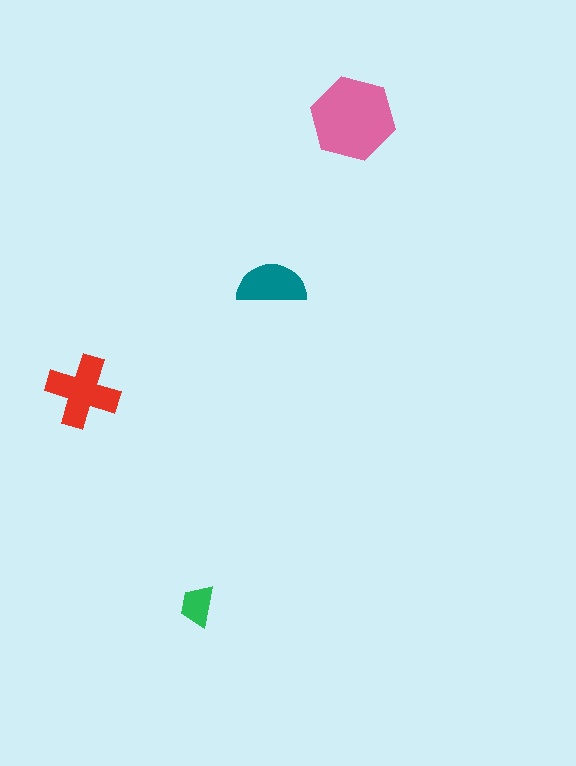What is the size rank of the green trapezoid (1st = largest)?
4th.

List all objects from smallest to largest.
The green trapezoid, the teal semicircle, the red cross, the pink hexagon.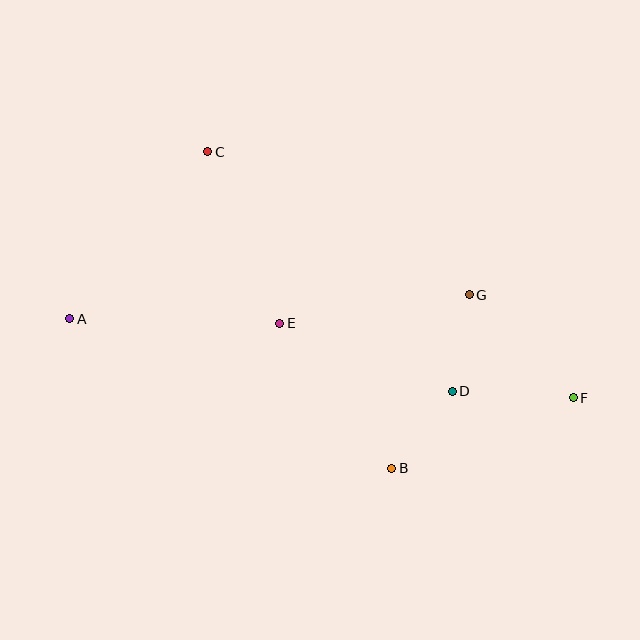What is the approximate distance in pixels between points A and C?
The distance between A and C is approximately 217 pixels.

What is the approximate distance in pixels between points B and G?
The distance between B and G is approximately 190 pixels.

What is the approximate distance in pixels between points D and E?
The distance between D and E is approximately 186 pixels.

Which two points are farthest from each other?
Points A and F are farthest from each other.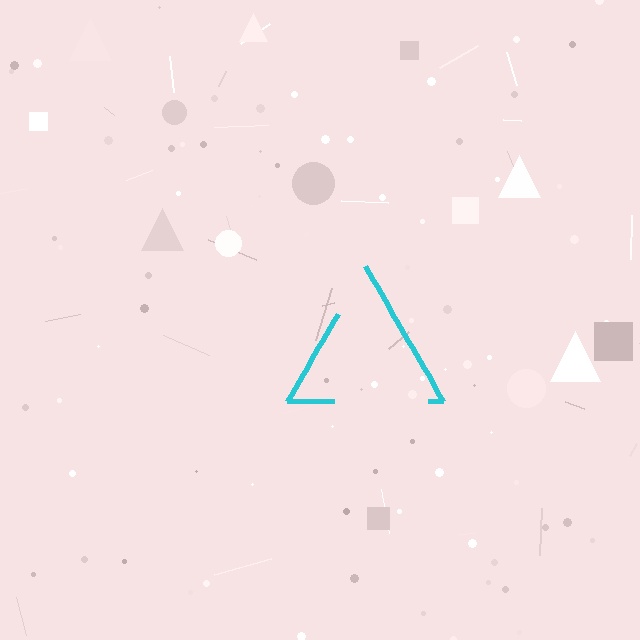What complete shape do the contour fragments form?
The contour fragments form a triangle.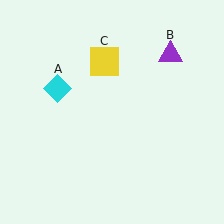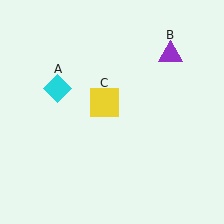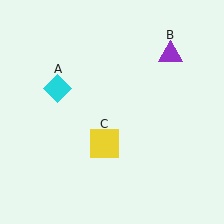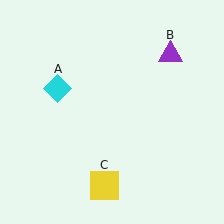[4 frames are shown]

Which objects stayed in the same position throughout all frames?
Cyan diamond (object A) and purple triangle (object B) remained stationary.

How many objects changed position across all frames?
1 object changed position: yellow square (object C).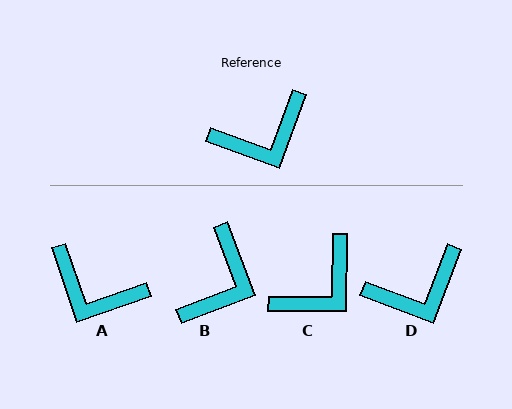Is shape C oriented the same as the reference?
No, it is off by about 20 degrees.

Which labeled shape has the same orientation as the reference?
D.